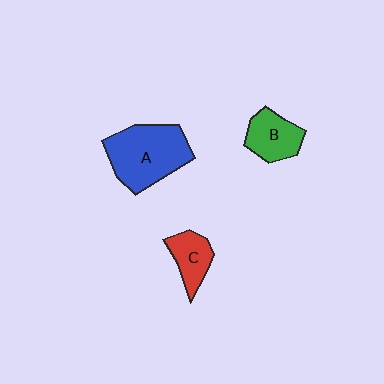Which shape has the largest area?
Shape A (blue).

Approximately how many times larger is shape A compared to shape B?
Approximately 1.9 times.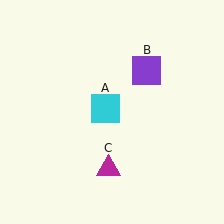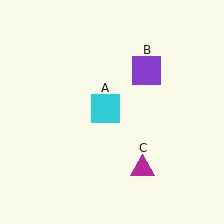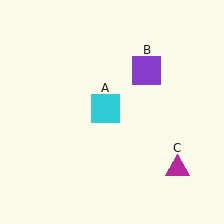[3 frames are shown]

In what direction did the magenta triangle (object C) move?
The magenta triangle (object C) moved right.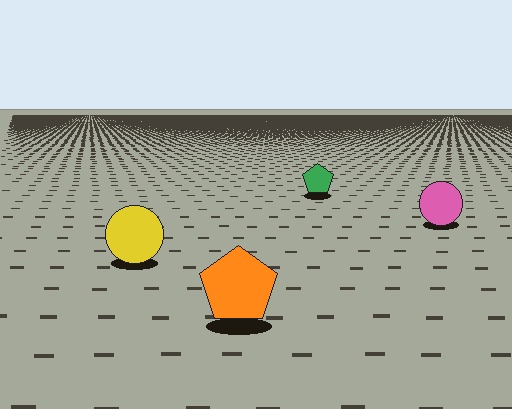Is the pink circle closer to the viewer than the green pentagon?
Yes. The pink circle is closer — you can tell from the texture gradient: the ground texture is coarser near it.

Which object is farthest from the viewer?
The green pentagon is farthest from the viewer. It appears smaller and the ground texture around it is denser.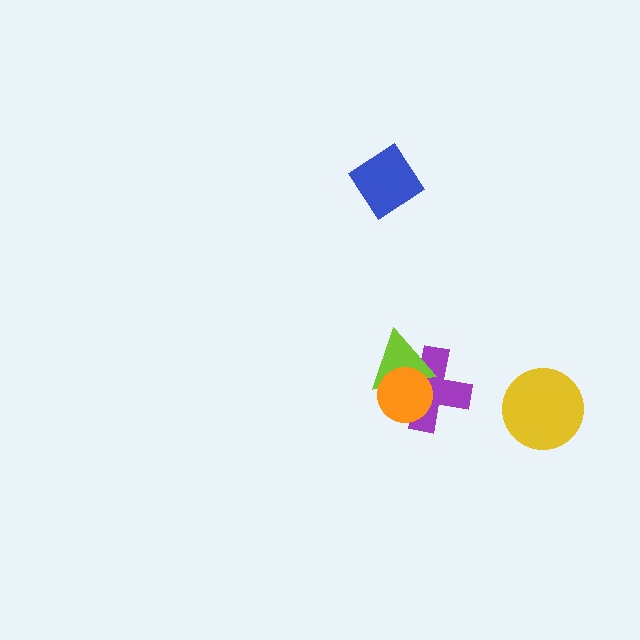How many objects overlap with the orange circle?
2 objects overlap with the orange circle.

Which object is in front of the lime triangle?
The orange circle is in front of the lime triangle.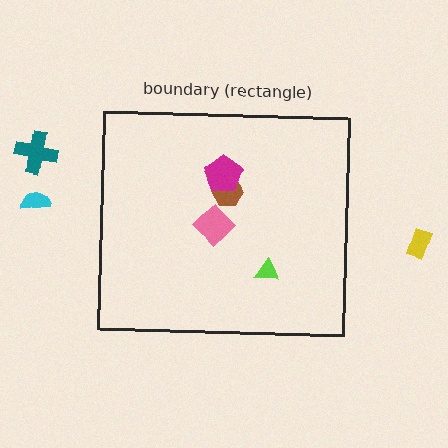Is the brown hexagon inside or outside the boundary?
Inside.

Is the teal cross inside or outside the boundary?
Outside.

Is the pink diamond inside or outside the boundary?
Inside.